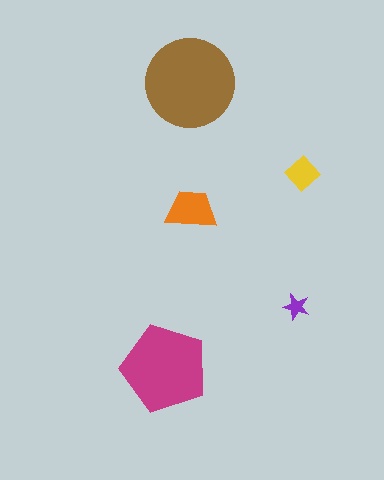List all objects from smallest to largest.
The purple star, the yellow diamond, the orange trapezoid, the magenta pentagon, the brown circle.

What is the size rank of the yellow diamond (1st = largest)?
4th.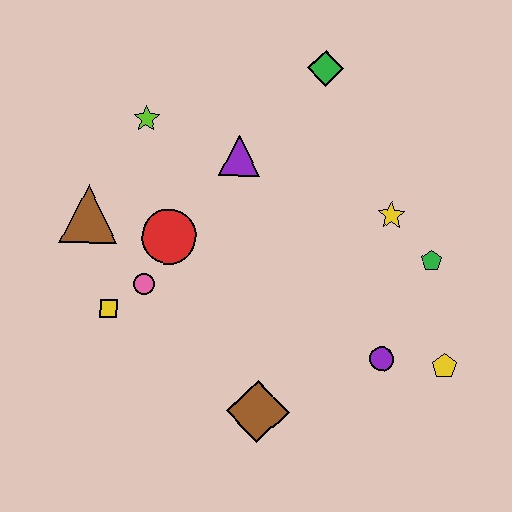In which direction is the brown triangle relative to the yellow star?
The brown triangle is to the left of the yellow star.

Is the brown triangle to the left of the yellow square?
Yes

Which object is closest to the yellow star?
The green pentagon is closest to the yellow star.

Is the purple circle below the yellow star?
Yes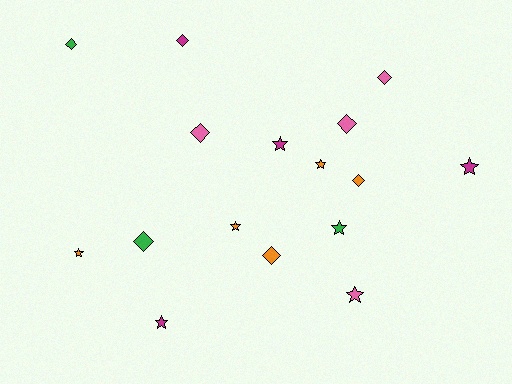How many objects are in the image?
There are 16 objects.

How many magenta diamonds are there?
There is 1 magenta diamond.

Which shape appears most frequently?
Diamond, with 8 objects.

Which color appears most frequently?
Orange, with 5 objects.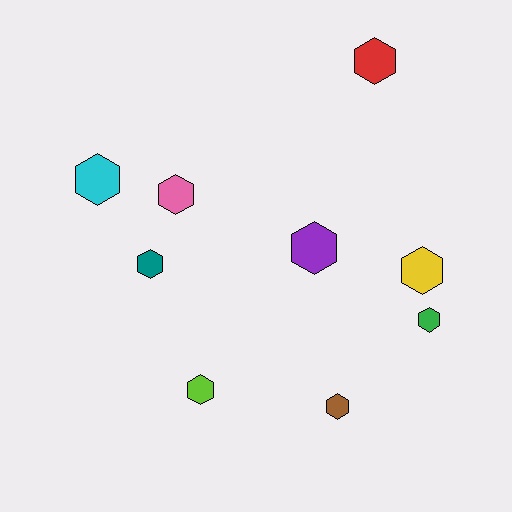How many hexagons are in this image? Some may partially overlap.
There are 9 hexagons.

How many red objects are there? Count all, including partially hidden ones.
There is 1 red object.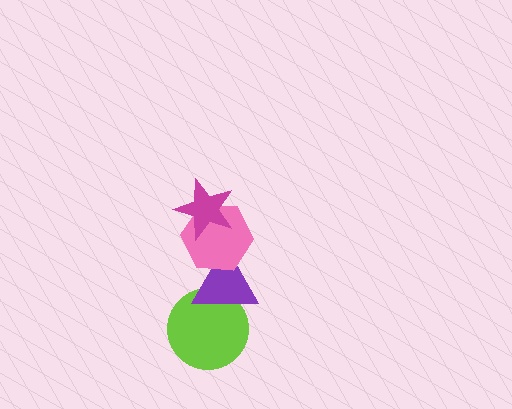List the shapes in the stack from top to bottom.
From top to bottom: the magenta star, the pink hexagon, the purple triangle, the lime circle.